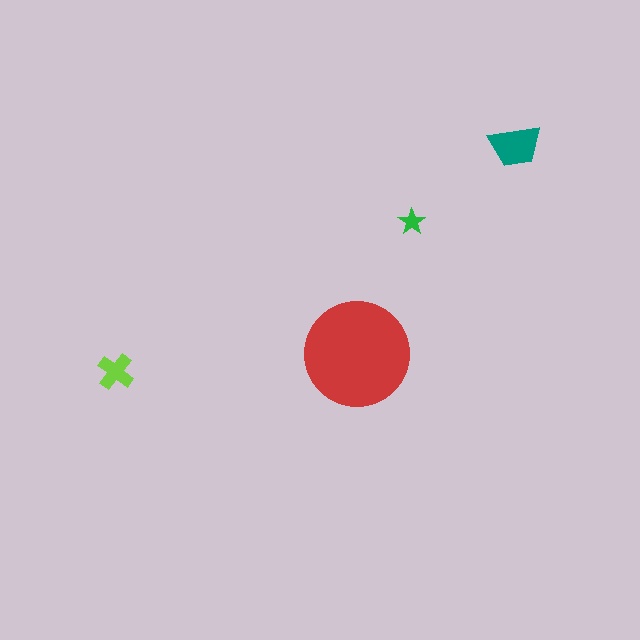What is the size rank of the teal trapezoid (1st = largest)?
2nd.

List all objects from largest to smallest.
The red circle, the teal trapezoid, the lime cross, the green star.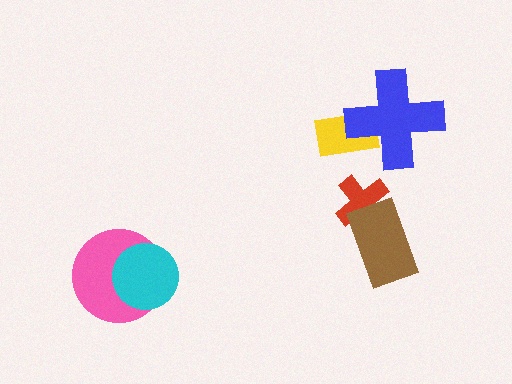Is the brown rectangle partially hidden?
No, no other shape covers it.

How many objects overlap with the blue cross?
1 object overlaps with the blue cross.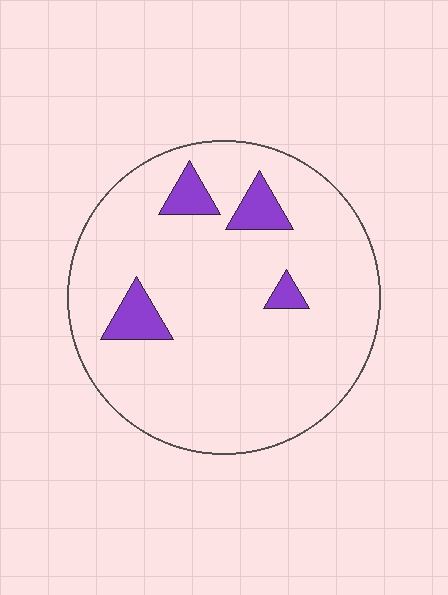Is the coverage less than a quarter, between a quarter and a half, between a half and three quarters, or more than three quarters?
Less than a quarter.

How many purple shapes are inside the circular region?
4.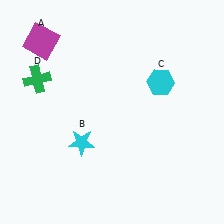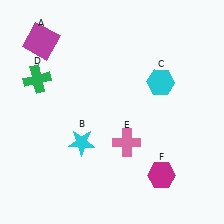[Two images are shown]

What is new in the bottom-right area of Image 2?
A magenta hexagon (F) was added in the bottom-right area of Image 2.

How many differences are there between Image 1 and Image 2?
There are 2 differences between the two images.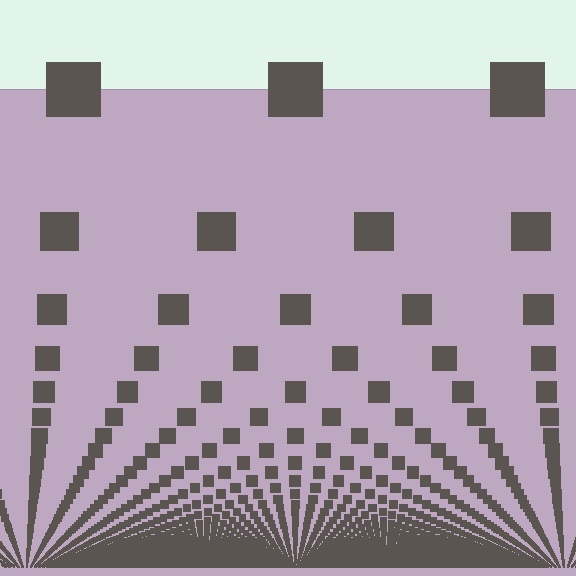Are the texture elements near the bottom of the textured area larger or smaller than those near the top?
Smaller. The gradient is inverted — elements near the bottom are smaller and denser.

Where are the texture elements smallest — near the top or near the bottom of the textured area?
Near the bottom.